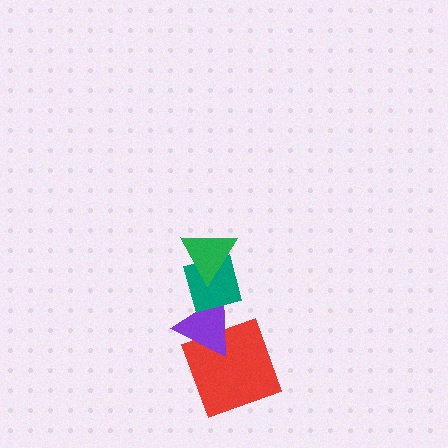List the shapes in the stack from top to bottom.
From top to bottom: the green triangle, the teal square, the purple triangle, the red square.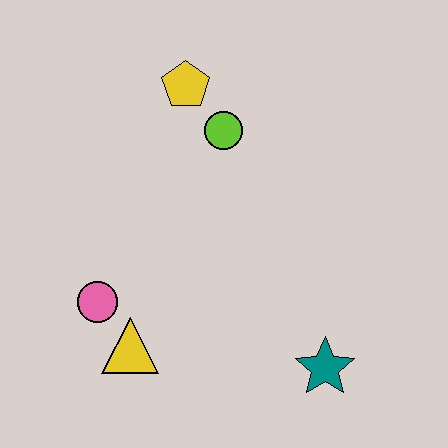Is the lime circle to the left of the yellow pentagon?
No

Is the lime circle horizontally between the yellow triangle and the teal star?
Yes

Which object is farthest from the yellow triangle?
The yellow pentagon is farthest from the yellow triangle.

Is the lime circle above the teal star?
Yes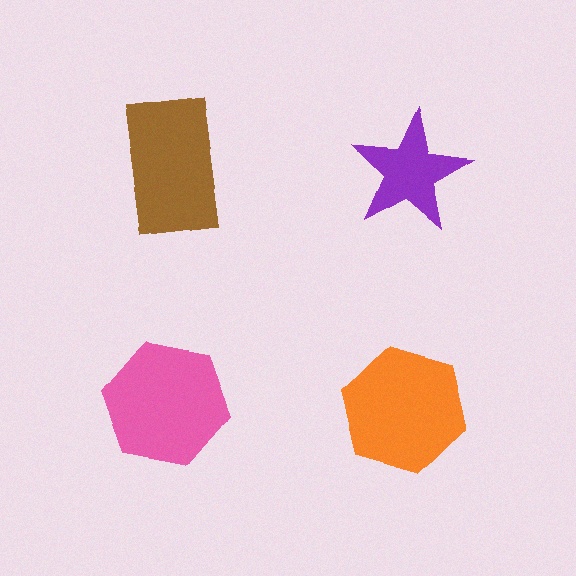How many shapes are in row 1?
2 shapes.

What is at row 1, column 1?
A brown rectangle.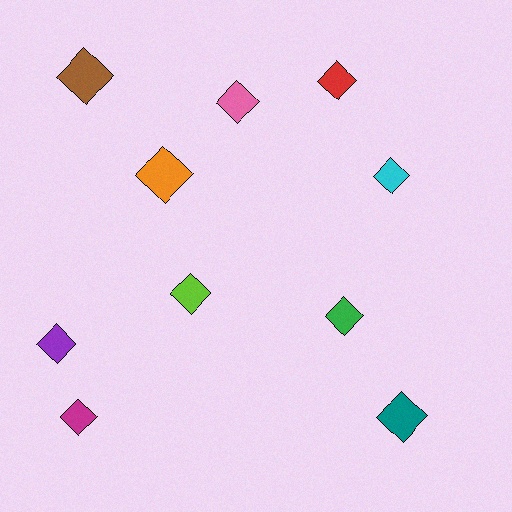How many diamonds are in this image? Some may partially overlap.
There are 10 diamonds.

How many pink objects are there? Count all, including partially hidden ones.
There is 1 pink object.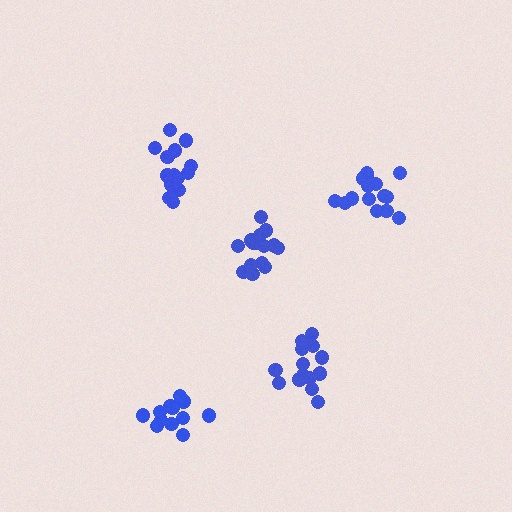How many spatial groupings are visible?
There are 5 spatial groupings.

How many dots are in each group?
Group 1: 15 dots, Group 2: 16 dots, Group 3: 15 dots, Group 4: 15 dots, Group 5: 12 dots (73 total).